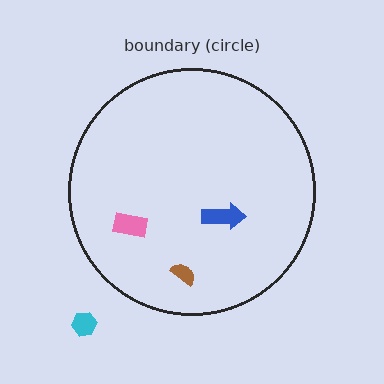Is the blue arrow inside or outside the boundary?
Inside.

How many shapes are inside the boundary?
3 inside, 1 outside.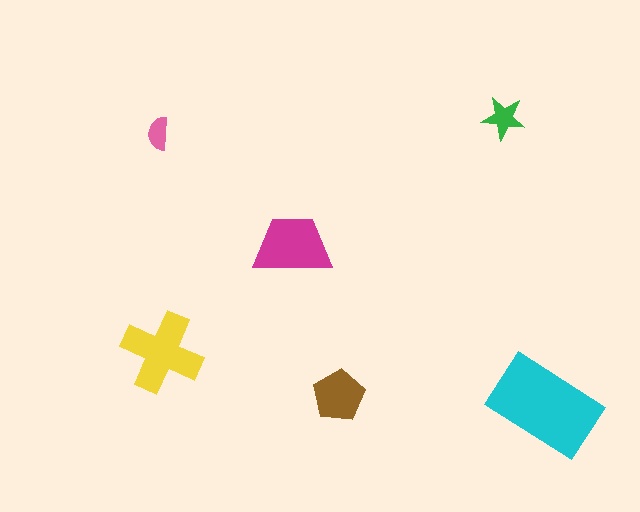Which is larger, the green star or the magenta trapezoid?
The magenta trapezoid.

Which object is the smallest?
The pink semicircle.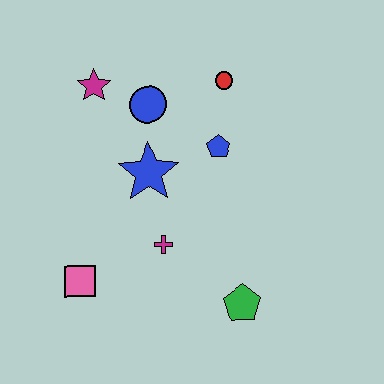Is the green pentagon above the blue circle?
No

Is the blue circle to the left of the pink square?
No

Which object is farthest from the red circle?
The pink square is farthest from the red circle.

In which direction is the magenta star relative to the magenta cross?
The magenta star is above the magenta cross.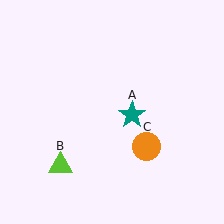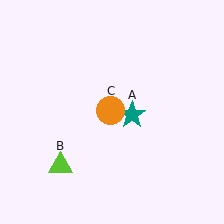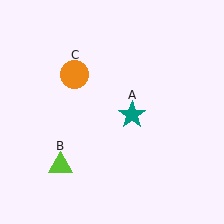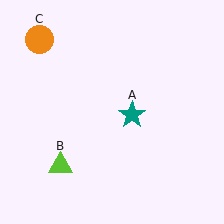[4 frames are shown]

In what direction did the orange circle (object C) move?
The orange circle (object C) moved up and to the left.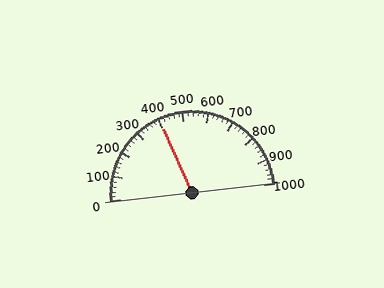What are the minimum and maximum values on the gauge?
The gauge ranges from 0 to 1000.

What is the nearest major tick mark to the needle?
The nearest major tick mark is 400.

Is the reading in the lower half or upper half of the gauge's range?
The reading is in the lower half of the range (0 to 1000).